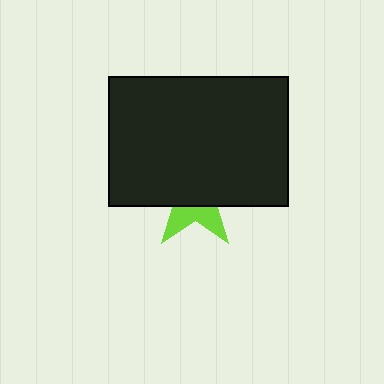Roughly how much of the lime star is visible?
A small part of it is visible (roughly 33%).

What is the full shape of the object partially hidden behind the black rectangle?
The partially hidden object is a lime star.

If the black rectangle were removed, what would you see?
You would see the complete lime star.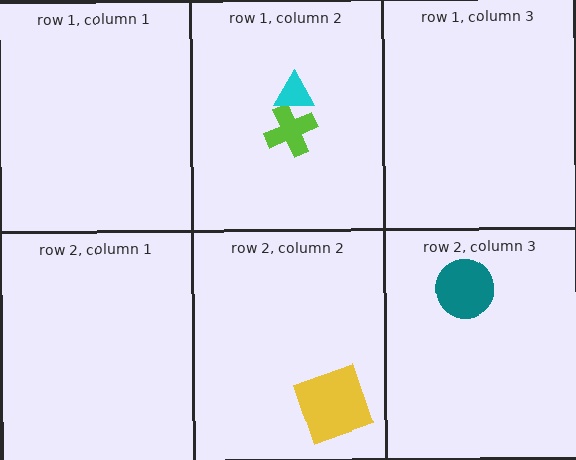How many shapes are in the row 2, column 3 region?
1.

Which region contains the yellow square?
The row 2, column 2 region.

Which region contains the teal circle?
The row 2, column 3 region.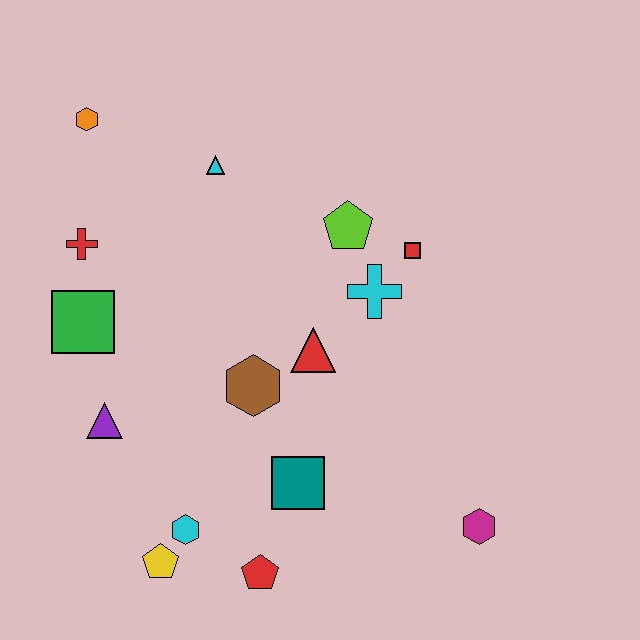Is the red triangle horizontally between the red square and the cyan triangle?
Yes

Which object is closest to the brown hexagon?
The red triangle is closest to the brown hexagon.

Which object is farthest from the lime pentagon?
The yellow pentagon is farthest from the lime pentagon.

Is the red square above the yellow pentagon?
Yes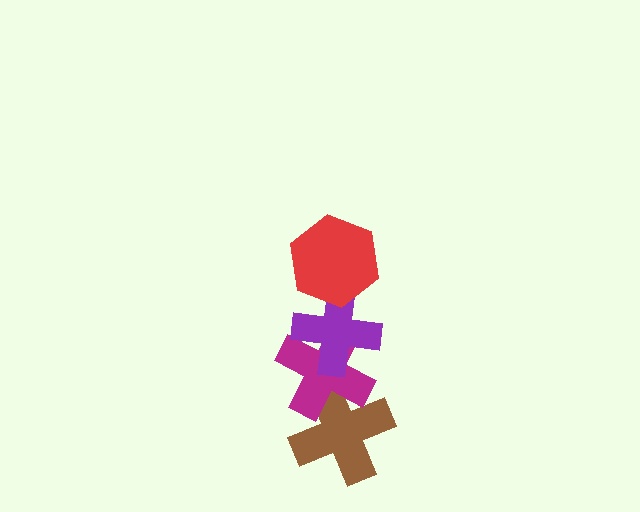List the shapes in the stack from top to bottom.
From top to bottom: the red hexagon, the purple cross, the magenta cross, the brown cross.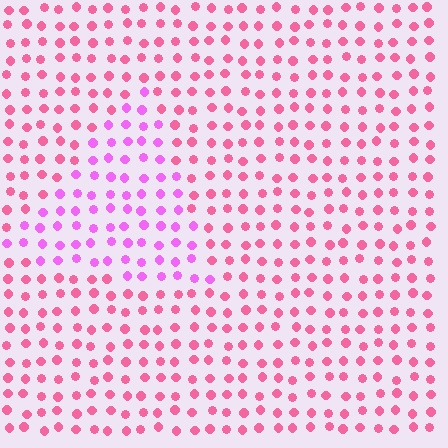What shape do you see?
I see a triangle.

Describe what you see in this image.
The image is filled with small pink elements in a uniform arrangement. A triangle-shaped region is visible where the elements are tinted to a slightly different hue, forming a subtle color boundary.